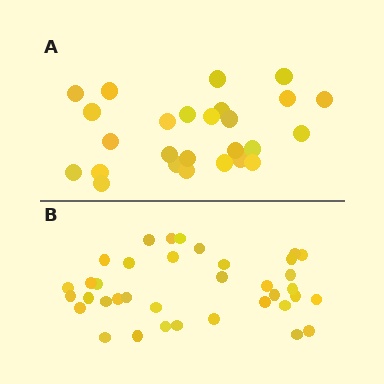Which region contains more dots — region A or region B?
Region B (the bottom region) has more dots.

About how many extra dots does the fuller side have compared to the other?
Region B has roughly 12 or so more dots than region A.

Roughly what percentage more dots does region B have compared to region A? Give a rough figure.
About 40% more.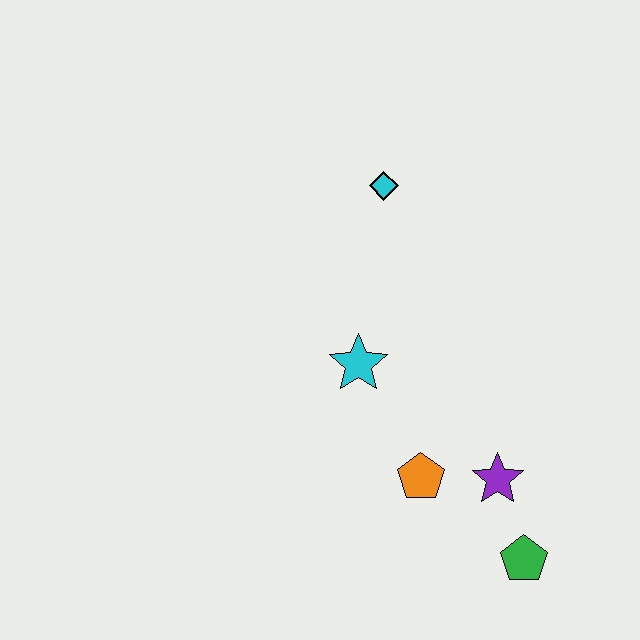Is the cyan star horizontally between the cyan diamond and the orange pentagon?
No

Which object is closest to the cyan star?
The orange pentagon is closest to the cyan star.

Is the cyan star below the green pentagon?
No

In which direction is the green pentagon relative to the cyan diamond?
The green pentagon is below the cyan diamond.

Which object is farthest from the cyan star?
The green pentagon is farthest from the cyan star.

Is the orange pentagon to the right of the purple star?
No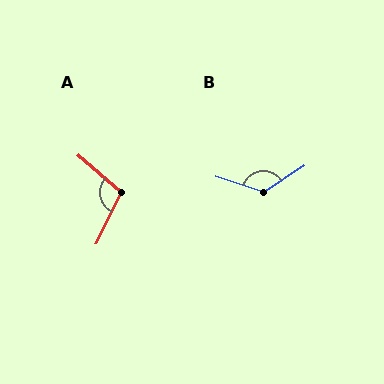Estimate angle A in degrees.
Approximately 104 degrees.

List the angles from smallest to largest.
A (104°), B (127°).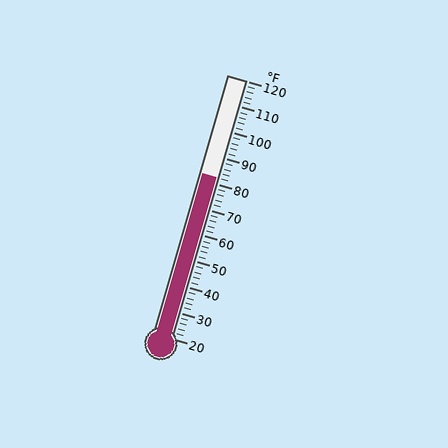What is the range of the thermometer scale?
The thermometer scale ranges from 20°F to 120°F.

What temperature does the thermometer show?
The thermometer shows approximately 82°F.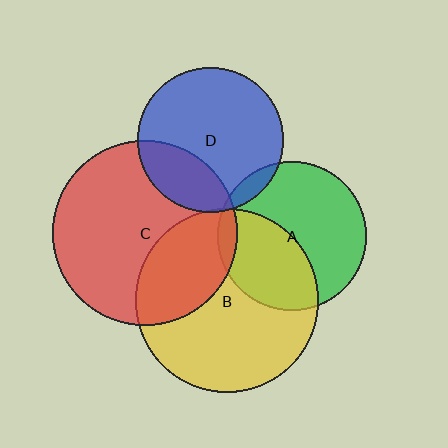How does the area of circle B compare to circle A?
Approximately 1.5 times.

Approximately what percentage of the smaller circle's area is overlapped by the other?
Approximately 5%.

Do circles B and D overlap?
Yes.